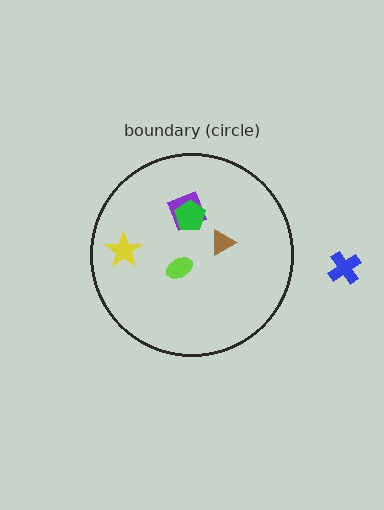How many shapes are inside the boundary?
5 inside, 1 outside.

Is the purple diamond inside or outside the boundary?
Inside.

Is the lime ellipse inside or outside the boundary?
Inside.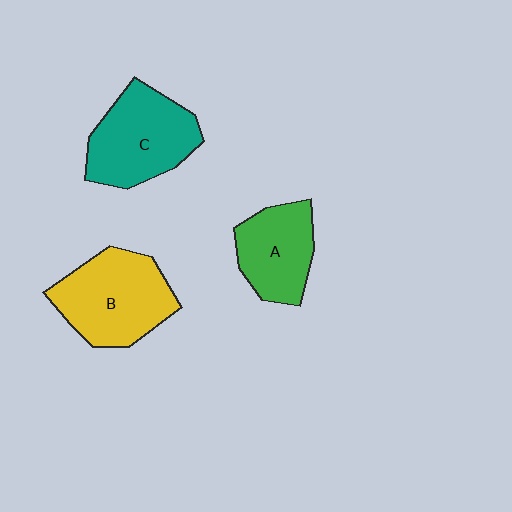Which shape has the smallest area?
Shape A (green).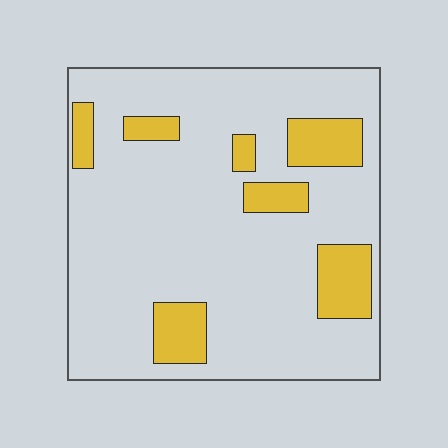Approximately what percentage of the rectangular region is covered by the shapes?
Approximately 15%.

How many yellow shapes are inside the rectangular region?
7.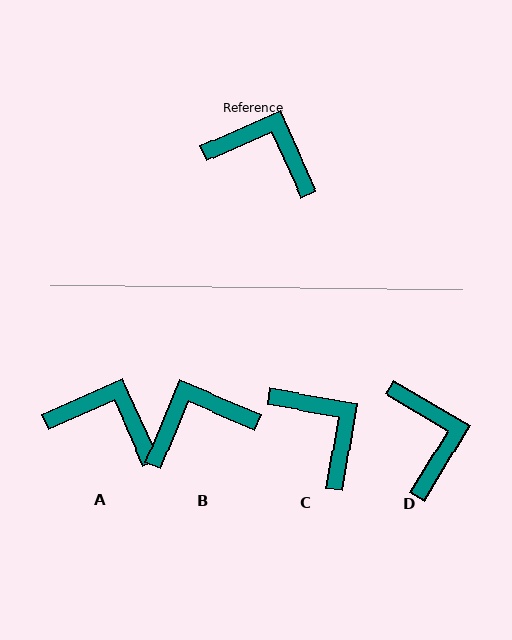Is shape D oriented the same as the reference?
No, it is off by about 55 degrees.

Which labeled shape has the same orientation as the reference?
A.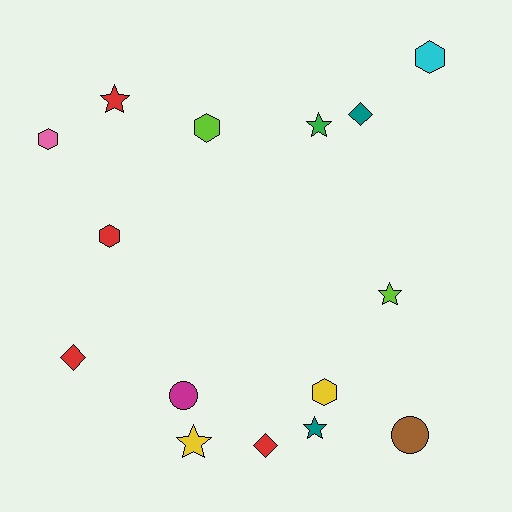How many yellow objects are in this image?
There are 2 yellow objects.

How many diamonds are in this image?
There are 3 diamonds.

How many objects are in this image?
There are 15 objects.